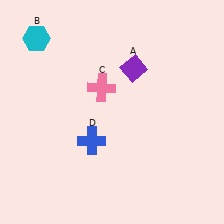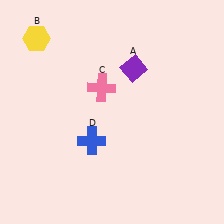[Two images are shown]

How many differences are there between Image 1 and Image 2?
There is 1 difference between the two images.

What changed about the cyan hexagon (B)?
In Image 1, B is cyan. In Image 2, it changed to yellow.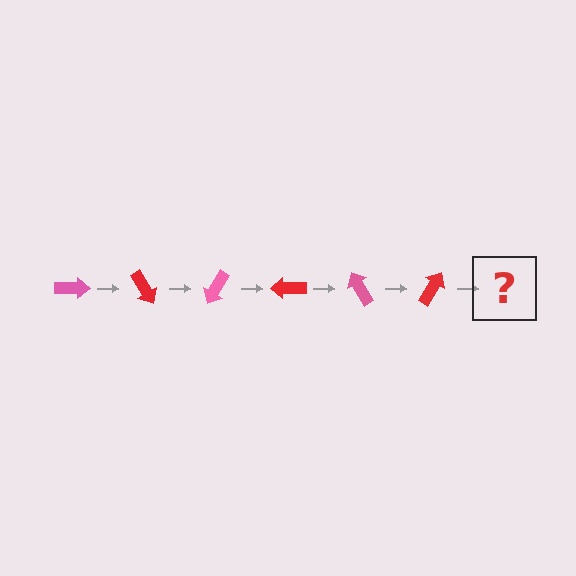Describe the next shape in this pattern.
It should be a pink arrow, rotated 360 degrees from the start.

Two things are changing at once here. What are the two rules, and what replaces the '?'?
The two rules are that it rotates 60 degrees each step and the color cycles through pink and red. The '?' should be a pink arrow, rotated 360 degrees from the start.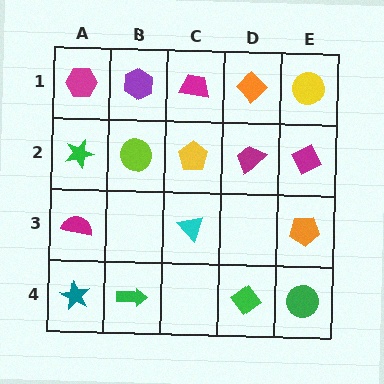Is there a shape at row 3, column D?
No, that cell is empty.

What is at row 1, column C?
A magenta trapezoid.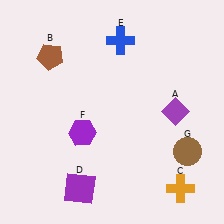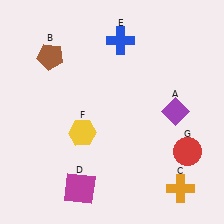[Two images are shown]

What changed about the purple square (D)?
In Image 1, D is purple. In Image 2, it changed to magenta.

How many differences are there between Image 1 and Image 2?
There are 3 differences between the two images.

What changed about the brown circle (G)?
In Image 1, G is brown. In Image 2, it changed to red.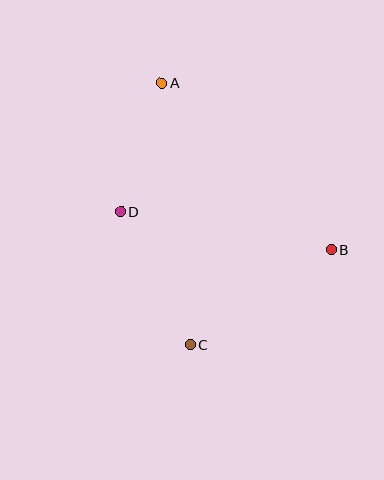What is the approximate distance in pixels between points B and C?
The distance between B and C is approximately 170 pixels.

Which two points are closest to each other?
Points A and D are closest to each other.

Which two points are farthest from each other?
Points A and C are farthest from each other.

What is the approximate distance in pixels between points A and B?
The distance between A and B is approximately 238 pixels.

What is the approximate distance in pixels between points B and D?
The distance between B and D is approximately 214 pixels.